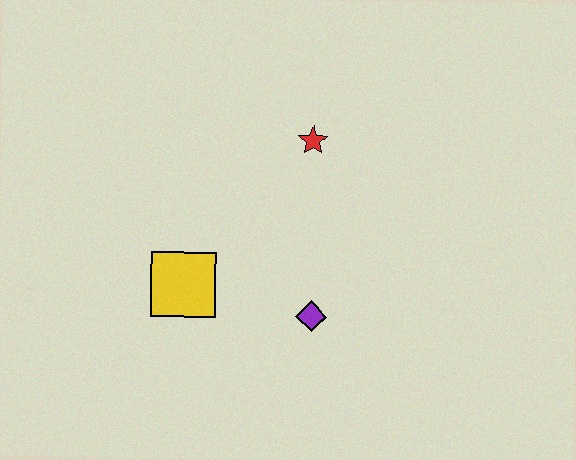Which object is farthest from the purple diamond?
The red star is farthest from the purple diamond.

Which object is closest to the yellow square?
The purple diamond is closest to the yellow square.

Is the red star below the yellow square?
No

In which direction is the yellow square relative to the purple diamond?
The yellow square is to the left of the purple diamond.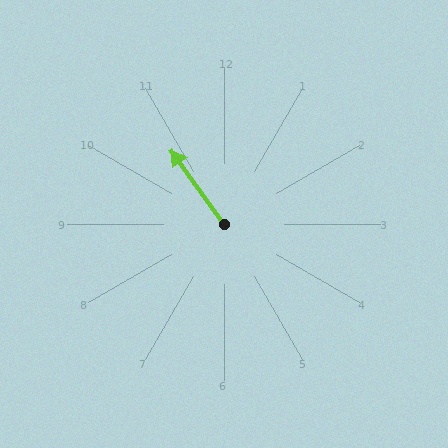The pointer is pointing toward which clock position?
Roughly 11 o'clock.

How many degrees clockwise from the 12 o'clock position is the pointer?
Approximately 325 degrees.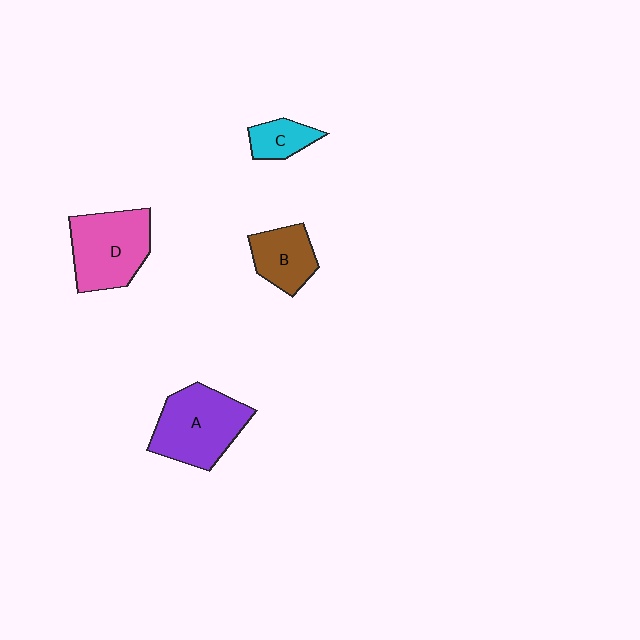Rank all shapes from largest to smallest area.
From largest to smallest: A (purple), D (pink), B (brown), C (cyan).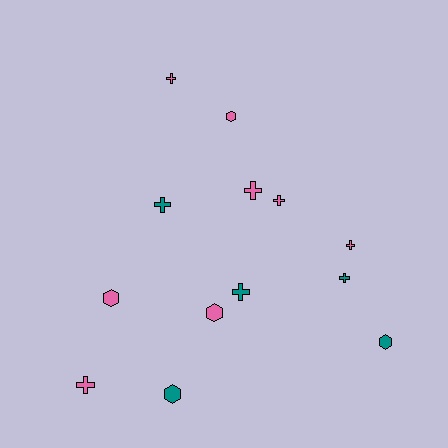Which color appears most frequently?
Pink, with 8 objects.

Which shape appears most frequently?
Cross, with 8 objects.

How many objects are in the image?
There are 13 objects.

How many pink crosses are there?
There are 5 pink crosses.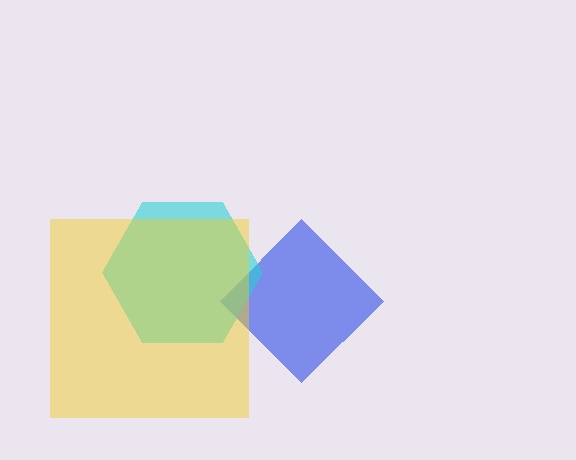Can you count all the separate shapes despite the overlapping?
Yes, there are 3 separate shapes.